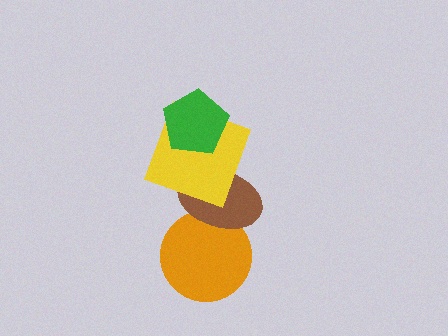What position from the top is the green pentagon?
The green pentagon is 1st from the top.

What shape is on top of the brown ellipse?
The yellow square is on top of the brown ellipse.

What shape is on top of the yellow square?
The green pentagon is on top of the yellow square.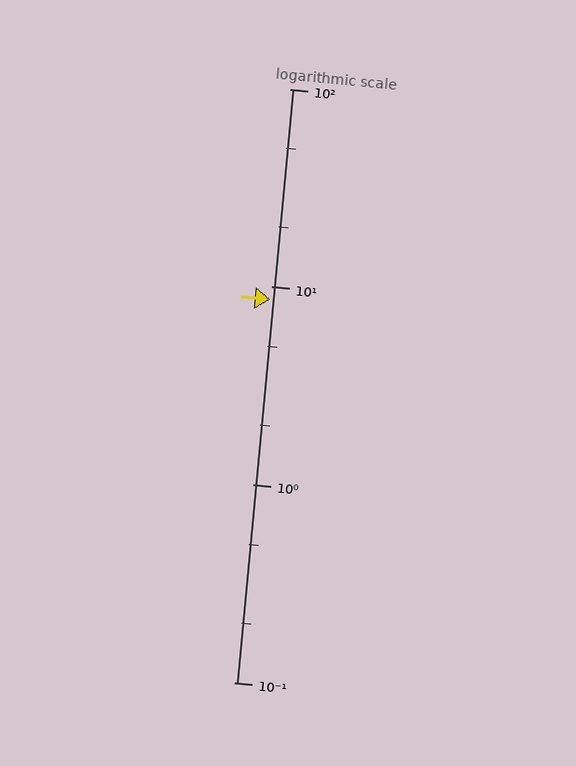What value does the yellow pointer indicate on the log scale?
The pointer indicates approximately 8.6.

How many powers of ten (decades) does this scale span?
The scale spans 3 decades, from 0.1 to 100.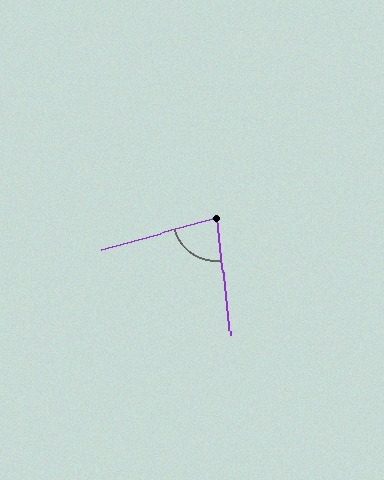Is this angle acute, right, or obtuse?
It is acute.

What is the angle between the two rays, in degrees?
Approximately 81 degrees.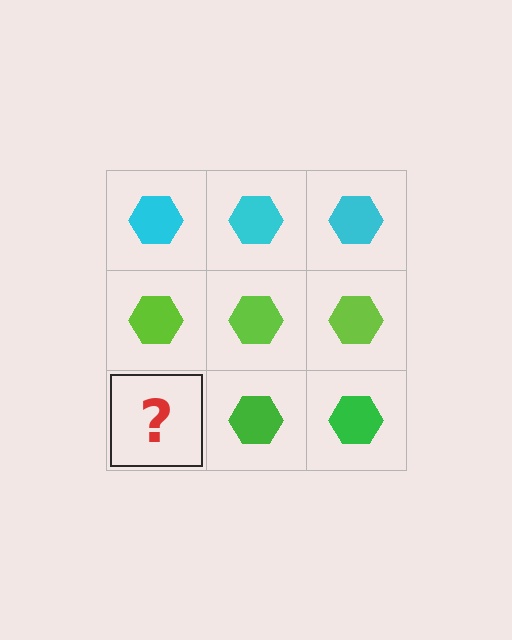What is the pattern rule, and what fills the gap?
The rule is that each row has a consistent color. The gap should be filled with a green hexagon.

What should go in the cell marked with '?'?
The missing cell should contain a green hexagon.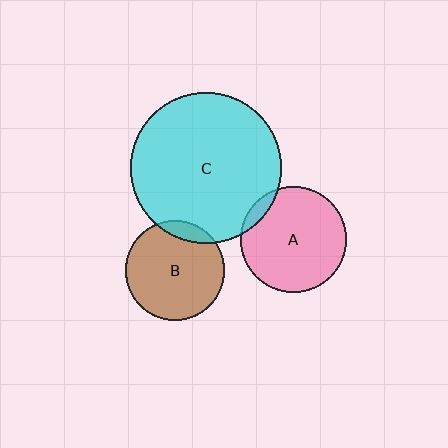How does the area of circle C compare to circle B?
Approximately 2.3 times.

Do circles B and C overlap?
Yes.